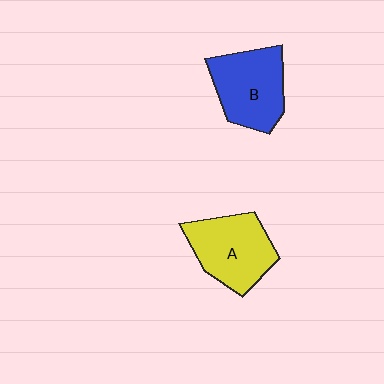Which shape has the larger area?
Shape A (yellow).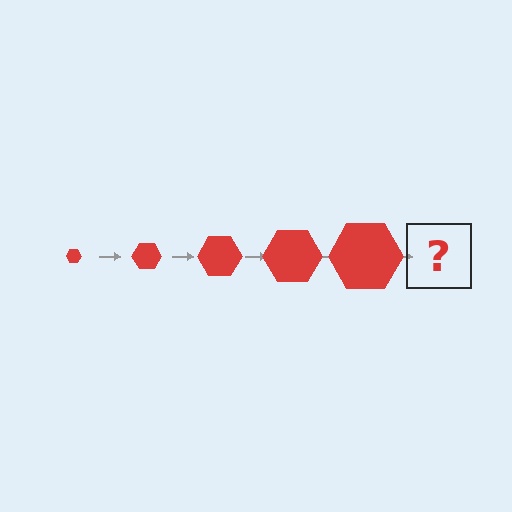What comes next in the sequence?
The next element should be a red hexagon, larger than the previous one.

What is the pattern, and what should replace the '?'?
The pattern is that the hexagon gets progressively larger each step. The '?' should be a red hexagon, larger than the previous one.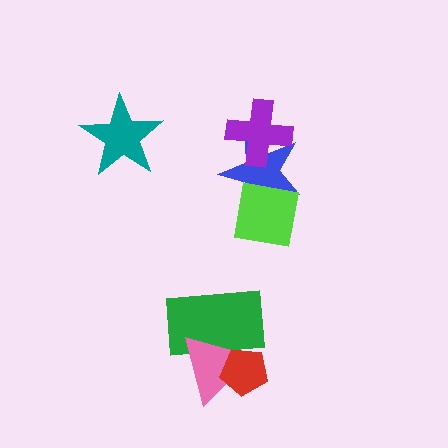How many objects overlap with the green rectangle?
2 objects overlap with the green rectangle.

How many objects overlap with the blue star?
2 objects overlap with the blue star.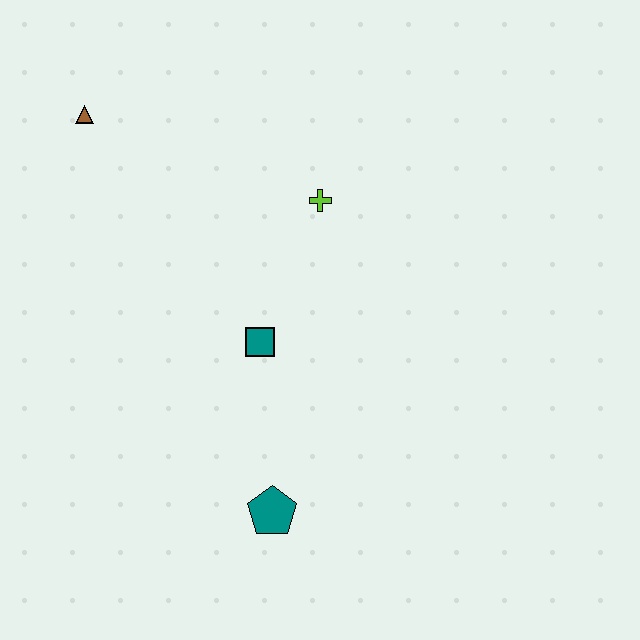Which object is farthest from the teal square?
The brown triangle is farthest from the teal square.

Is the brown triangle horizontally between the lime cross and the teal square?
No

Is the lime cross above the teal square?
Yes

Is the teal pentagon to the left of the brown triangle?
No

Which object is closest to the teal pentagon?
The teal square is closest to the teal pentagon.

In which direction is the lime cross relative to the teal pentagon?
The lime cross is above the teal pentagon.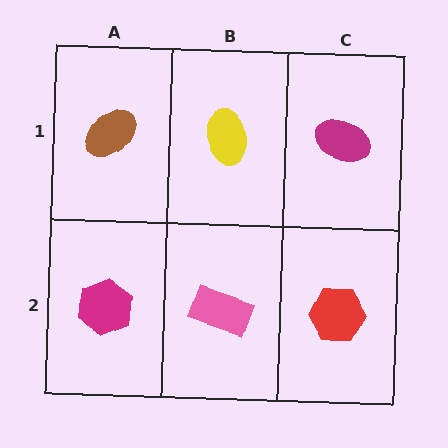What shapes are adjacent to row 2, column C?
A magenta ellipse (row 1, column C), a pink rectangle (row 2, column B).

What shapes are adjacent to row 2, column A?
A brown ellipse (row 1, column A), a pink rectangle (row 2, column B).